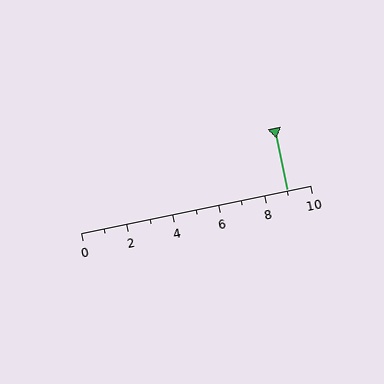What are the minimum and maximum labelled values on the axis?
The axis runs from 0 to 10.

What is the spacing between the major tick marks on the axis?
The major ticks are spaced 2 apart.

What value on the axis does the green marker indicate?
The marker indicates approximately 9.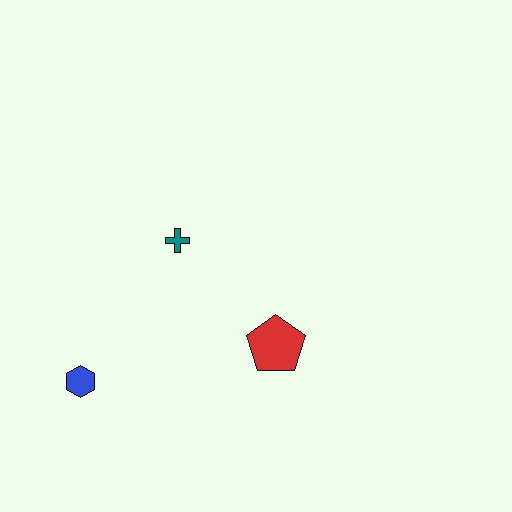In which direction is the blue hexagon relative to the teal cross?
The blue hexagon is below the teal cross.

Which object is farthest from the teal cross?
The blue hexagon is farthest from the teal cross.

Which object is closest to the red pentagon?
The teal cross is closest to the red pentagon.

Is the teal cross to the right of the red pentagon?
No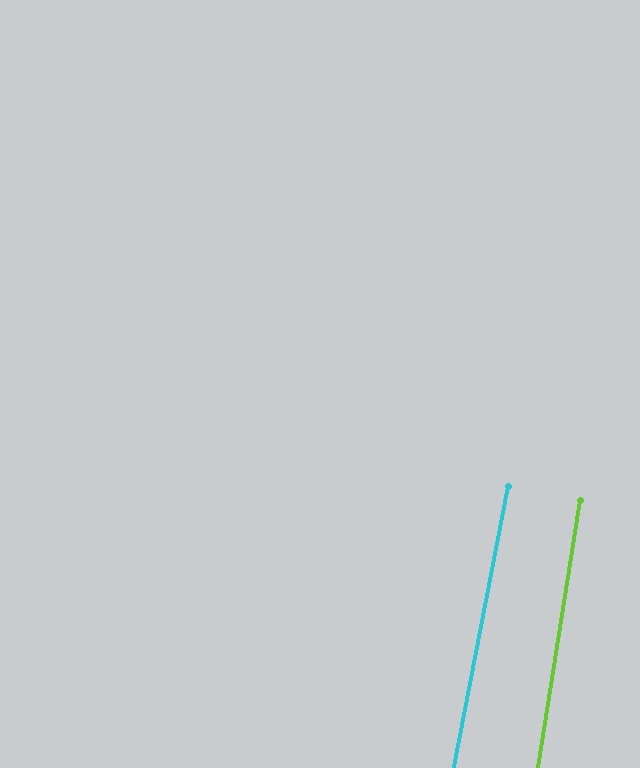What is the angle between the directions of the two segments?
Approximately 2 degrees.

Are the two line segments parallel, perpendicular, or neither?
Parallel — their directions differ by only 1.9°.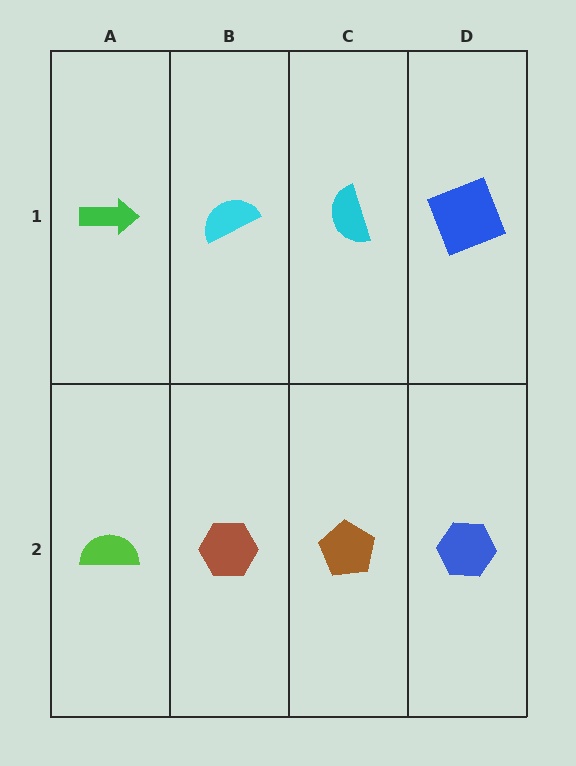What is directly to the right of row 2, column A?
A brown hexagon.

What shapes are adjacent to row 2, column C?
A cyan semicircle (row 1, column C), a brown hexagon (row 2, column B), a blue hexagon (row 2, column D).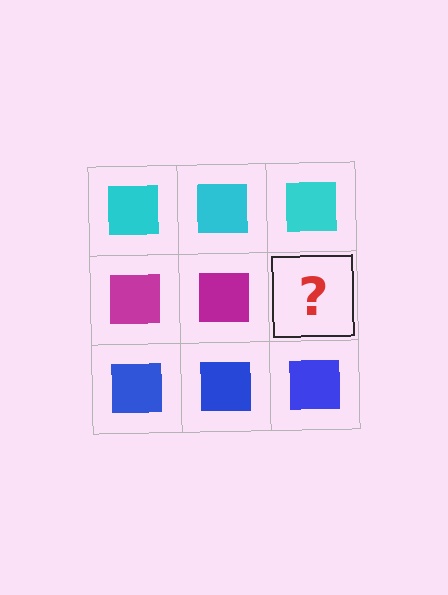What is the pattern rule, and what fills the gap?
The rule is that each row has a consistent color. The gap should be filled with a magenta square.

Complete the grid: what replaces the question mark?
The question mark should be replaced with a magenta square.